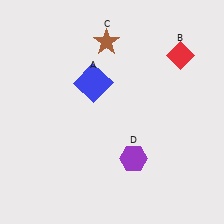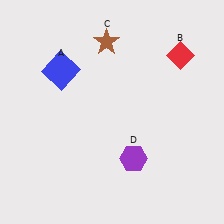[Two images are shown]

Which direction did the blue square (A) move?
The blue square (A) moved left.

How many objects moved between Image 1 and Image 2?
1 object moved between the two images.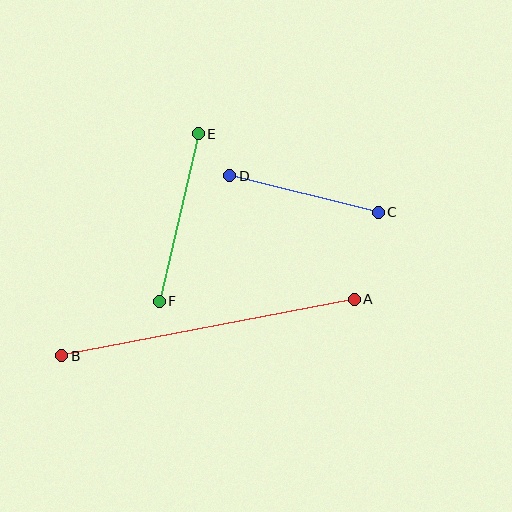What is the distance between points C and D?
The distance is approximately 153 pixels.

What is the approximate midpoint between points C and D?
The midpoint is at approximately (304, 194) pixels.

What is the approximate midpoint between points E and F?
The midpoint is at approximately (179, 217) pixels.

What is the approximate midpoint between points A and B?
The midpoint is at approximately (208, 327) pixels.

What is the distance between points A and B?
The distance is approximately 298 pixels.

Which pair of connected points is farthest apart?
Points A and B are farthest apart.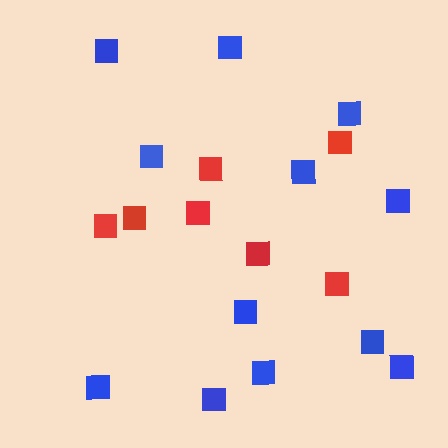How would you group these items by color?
There are 2 groups: one group of red squares (7) and one group of blue squares (12).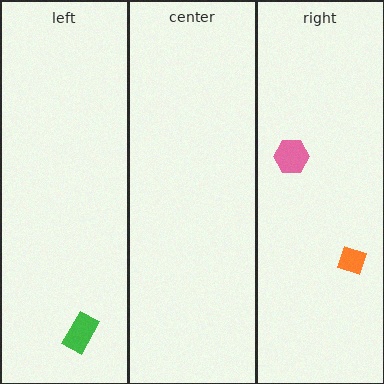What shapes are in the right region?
The orange diamond, the pink hexagon.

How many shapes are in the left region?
1.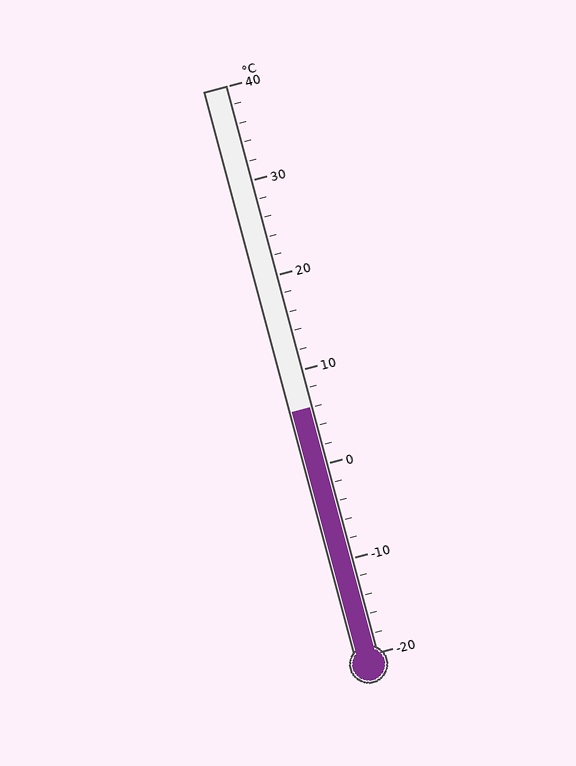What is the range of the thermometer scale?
The thermometer scale ranges from -20°C to 40°C.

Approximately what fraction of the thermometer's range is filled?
The thermometer is filled to approximately 45% of its range.